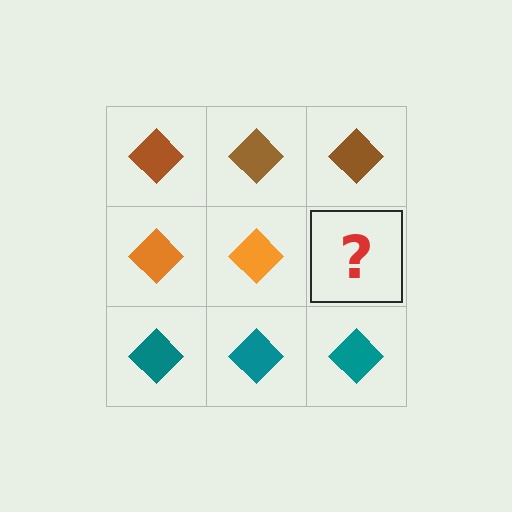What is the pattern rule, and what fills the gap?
The rule is that each row has a consistent color. The gap should be filled with an orange diamond.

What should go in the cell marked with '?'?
The missing cell should contain an orange diamond.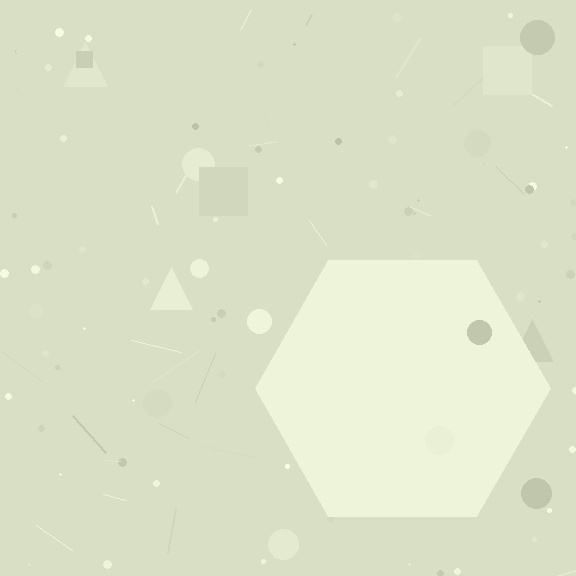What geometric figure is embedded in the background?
A hexagon is embedded in the background.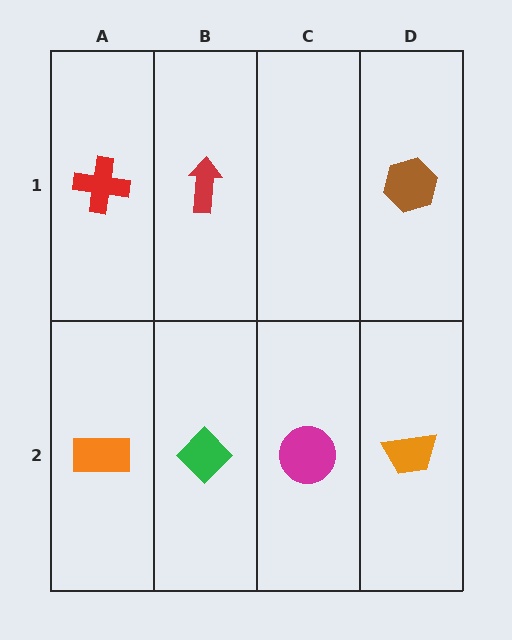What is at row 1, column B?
A red arrow.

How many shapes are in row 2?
4 shapes.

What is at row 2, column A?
An orange rectangle.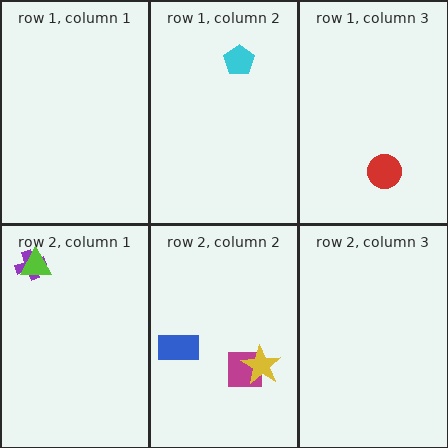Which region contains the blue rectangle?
The row 2, column 2 region.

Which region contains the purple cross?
The row 2, column 1 region.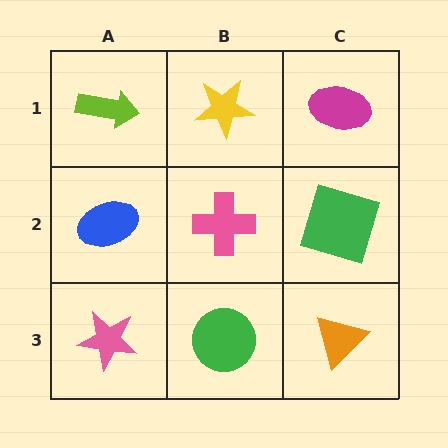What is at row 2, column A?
A blue ellipse.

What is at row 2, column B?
A pink cross.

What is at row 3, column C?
An orange triangle.